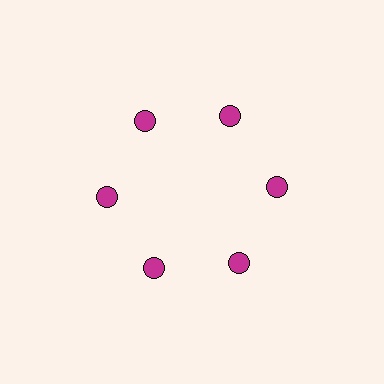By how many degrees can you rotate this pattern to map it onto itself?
The pattern maps onto itself every 60 degrees of rotation.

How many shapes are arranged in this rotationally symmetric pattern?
There are 6 shapes, arranged in 6 groups of 1.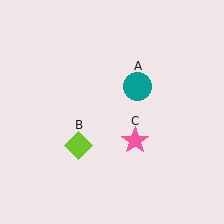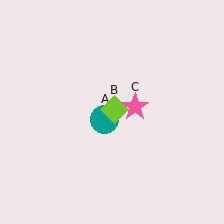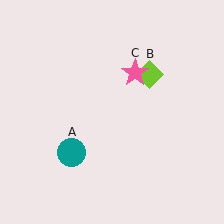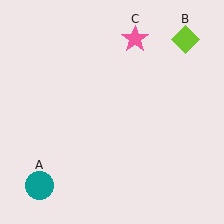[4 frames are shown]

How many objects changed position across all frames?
3 objects changed position: teal circle (object A), lime diamond (object B), pink star (object C).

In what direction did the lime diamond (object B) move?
The lime diamond (object B) moved up and to the right.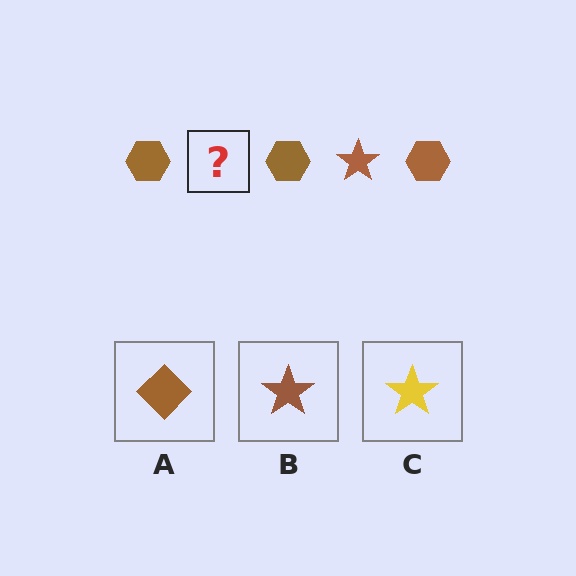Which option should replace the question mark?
Option B.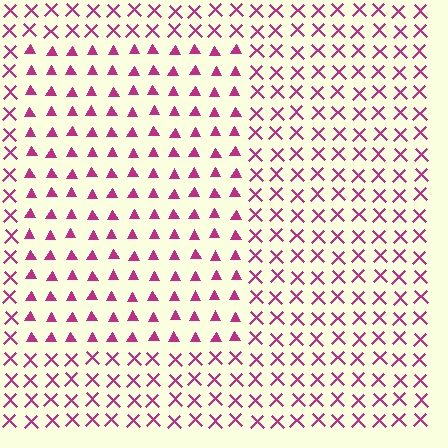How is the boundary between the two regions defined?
The boundary is defined by a change in element shape: triangles inside vs. X marks outside. All elements share the same color and spacing.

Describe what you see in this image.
The image is filled with small magenta elements arranged in a uniform grid. A rectangle-shaped region contains triangles, while the surrounding area contains X marks. The boundary is defined purely by the change in element shape.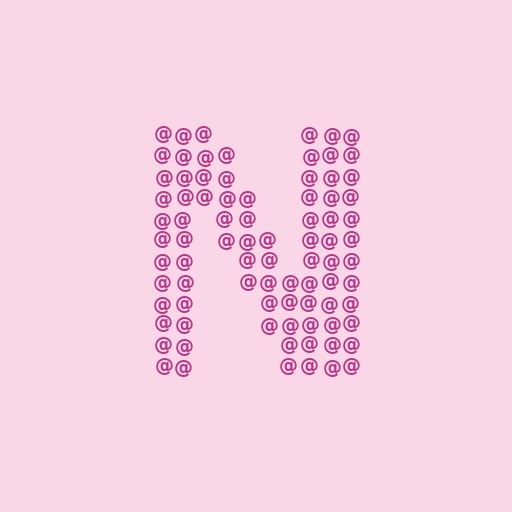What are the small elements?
The small elements are at signs.